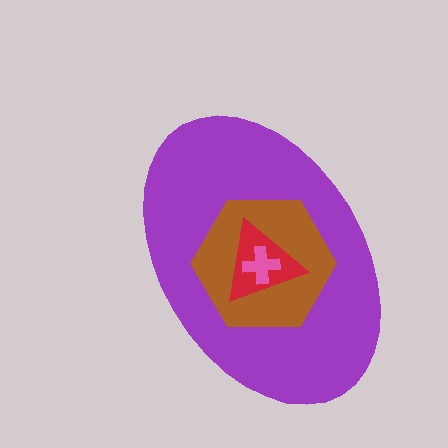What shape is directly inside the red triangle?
The pink cross.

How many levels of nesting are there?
4.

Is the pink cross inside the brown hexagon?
Yes.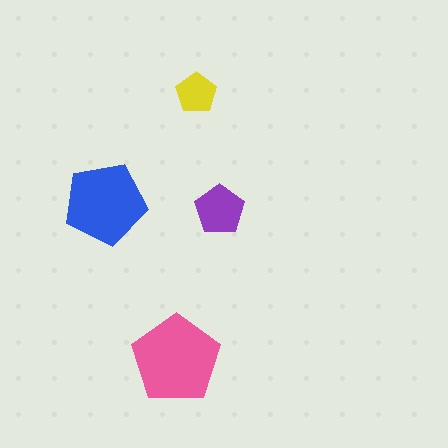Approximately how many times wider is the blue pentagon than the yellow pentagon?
About 2 times wider.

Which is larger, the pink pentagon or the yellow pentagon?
The pink one.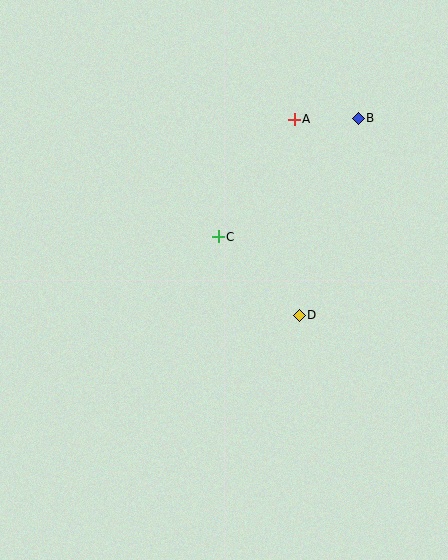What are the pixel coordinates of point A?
Point A is at (294, 119).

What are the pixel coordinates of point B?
Point B is at (358, 118).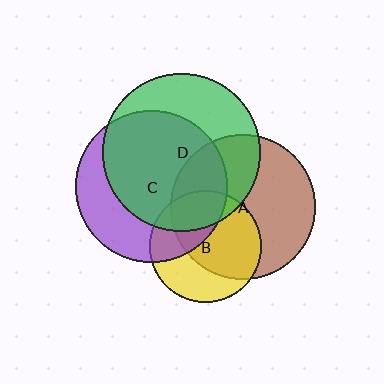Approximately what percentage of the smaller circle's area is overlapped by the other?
Approximately 25%.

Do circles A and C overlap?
Yes.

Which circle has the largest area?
Circle D (green).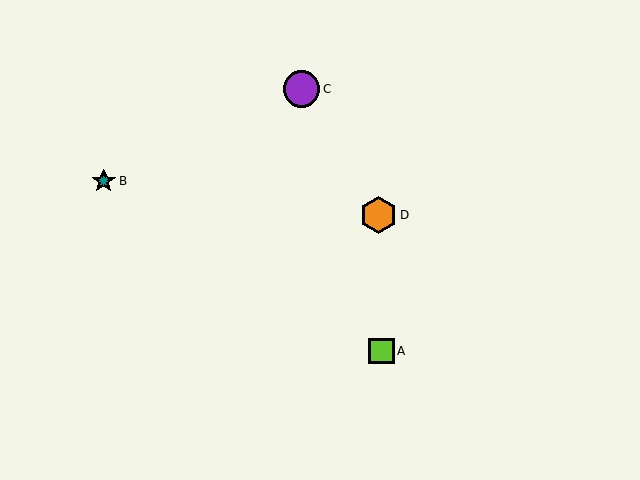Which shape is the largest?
The orange hexagon (labeled D) is the largest.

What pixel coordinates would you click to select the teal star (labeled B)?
Click at (104, 181) to select the teal star B.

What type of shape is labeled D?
Shape D is an orange hexagon.